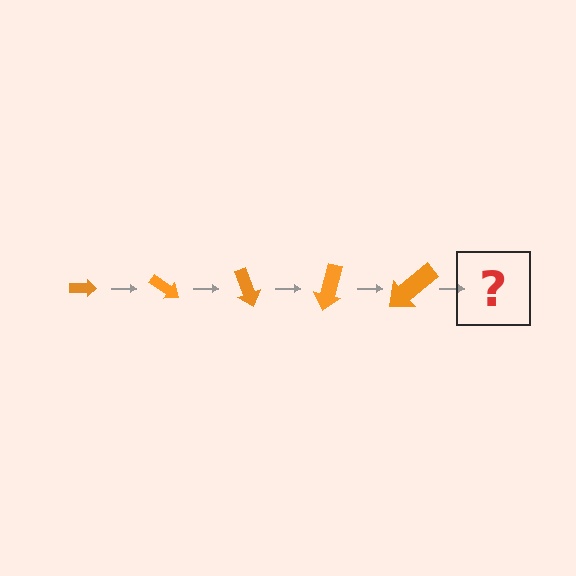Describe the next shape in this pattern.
It should be an arrow, larger than the previous one and rotated 175 degrees from the start.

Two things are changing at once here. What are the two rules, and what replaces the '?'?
The two rules are that the arrow grows larger each step and it rotates 35 degrees each step. The '?' should be an arrow, larger than the previous one and rotated 175 degrees from the start.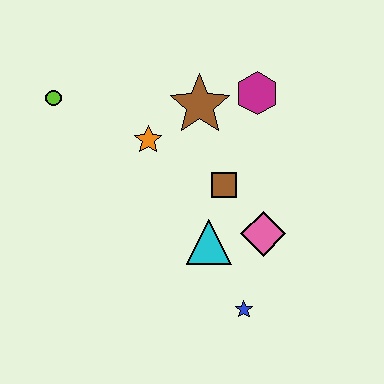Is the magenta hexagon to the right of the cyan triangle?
Yes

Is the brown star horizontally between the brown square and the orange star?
Yes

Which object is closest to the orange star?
The brown star is closest to the orange star.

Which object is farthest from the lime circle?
The blue star is farthest from the lime circle.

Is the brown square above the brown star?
No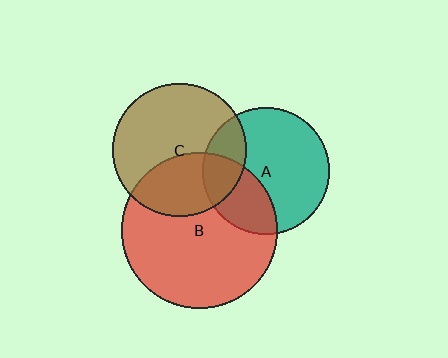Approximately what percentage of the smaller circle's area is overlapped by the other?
Approximately 35%.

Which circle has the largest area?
Circle B (red).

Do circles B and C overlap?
Yes.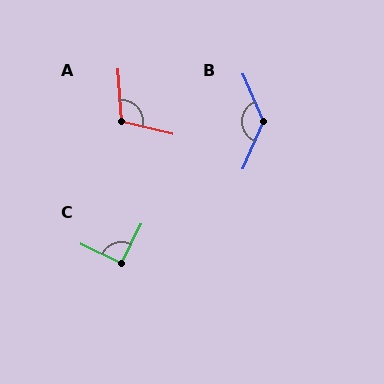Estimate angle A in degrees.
Approximately 108 degrees.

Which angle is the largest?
B, at approximately 134 degrees.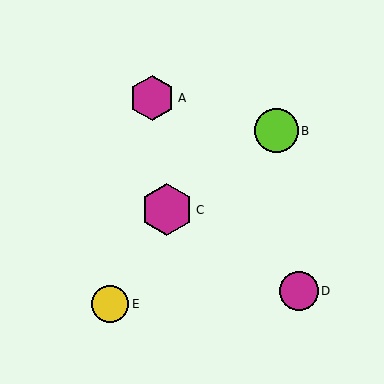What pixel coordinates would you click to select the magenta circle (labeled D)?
Click at (299, 291) to select the magenta circle D.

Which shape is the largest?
The magenta hexagon (labeled C) is the largest.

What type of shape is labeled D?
Shape D is a magenta circle.